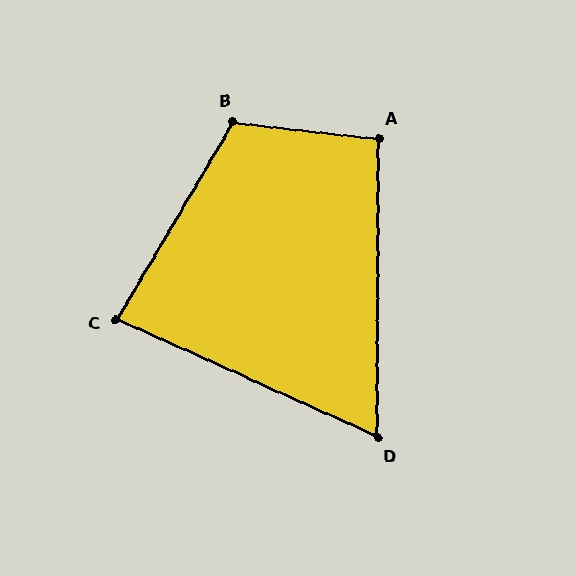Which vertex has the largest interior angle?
B, at approximately 114 degrees.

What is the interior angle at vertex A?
Approximately 96 degrees (obtuse).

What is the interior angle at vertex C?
Approximately 84 degrees (acute).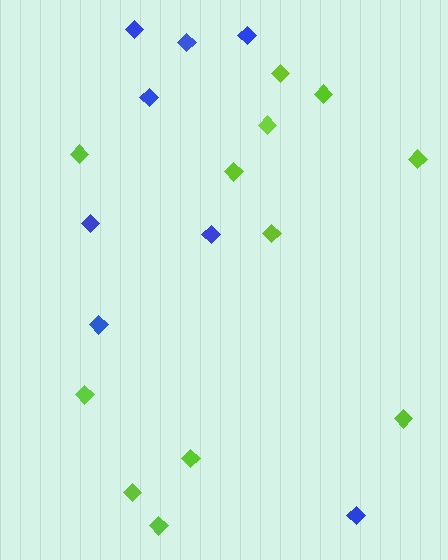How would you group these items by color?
There are 2 groups: one group of blue diamonds (8) and one group of lime diamonds (12).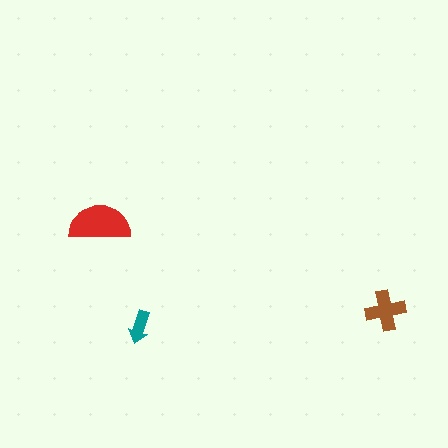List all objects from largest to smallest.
The red semicircle, the brown cross, the teal arrow.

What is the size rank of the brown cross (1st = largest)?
2nd.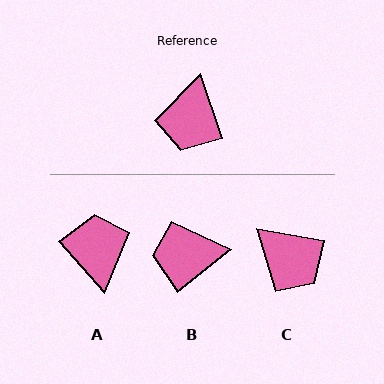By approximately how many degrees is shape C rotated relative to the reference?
Approximately 61 degrees counter-clockwise.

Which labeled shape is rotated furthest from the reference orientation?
A, about 158 degrees away.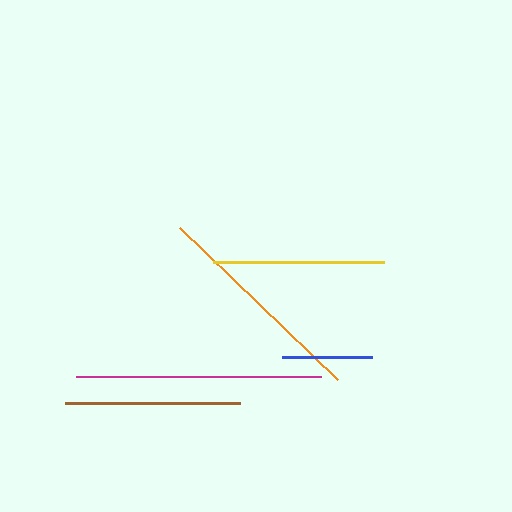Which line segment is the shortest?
The blue line is the shortest at approximately 91 pixels.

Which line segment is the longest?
The magenta line is the longest at approximately 245 pixels.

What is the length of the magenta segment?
The magenta segment is approximately 245 pixels long.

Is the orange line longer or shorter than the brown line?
The orange line is longer than the brown line.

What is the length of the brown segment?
The brown segment is approximately 175 pixels long.